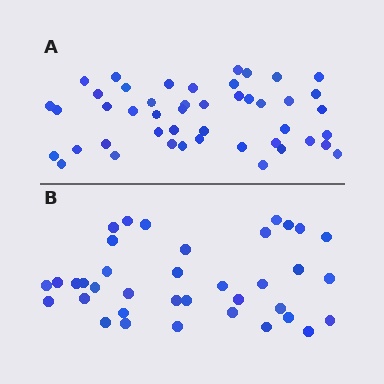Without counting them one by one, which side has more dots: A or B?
Region A (the top region) has more dots.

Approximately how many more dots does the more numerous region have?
Region A has roughly 8 or so more dots than region B.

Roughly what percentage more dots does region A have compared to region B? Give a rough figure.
About 25% more.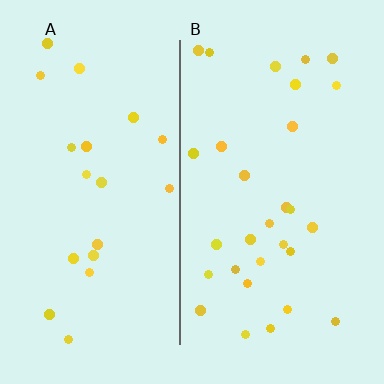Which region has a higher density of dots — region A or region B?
B (the right).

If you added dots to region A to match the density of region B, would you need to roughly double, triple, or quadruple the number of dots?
Approximately double.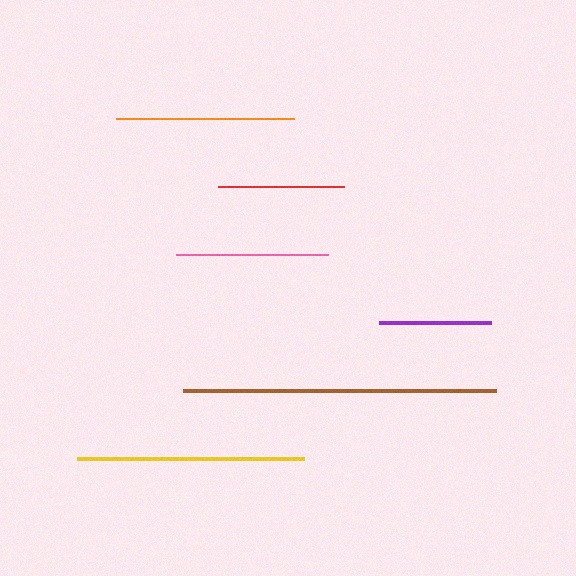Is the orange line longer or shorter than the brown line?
The brown line is longer than the orange line.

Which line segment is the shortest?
The purple line is the shortest at approximately 111 pixels.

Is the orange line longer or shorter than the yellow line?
The yellow line is longer than the orange line.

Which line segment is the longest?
The brown line is the longest at approximately 313 pixels.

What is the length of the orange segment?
The orange segment is approximately 179 pixels long.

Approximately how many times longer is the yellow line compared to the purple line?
The yellow line is approximately 2.0 times the length of the purple line.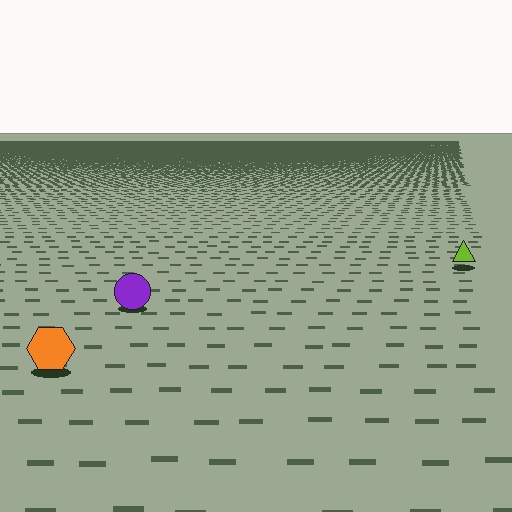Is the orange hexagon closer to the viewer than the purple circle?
Yes. The orange hexagon is closer — you can tell from the texture gradient: the ground texture is coarser near it.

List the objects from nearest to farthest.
From nearest to farthest: the orange hexagon, the purple circle, the lime triangle.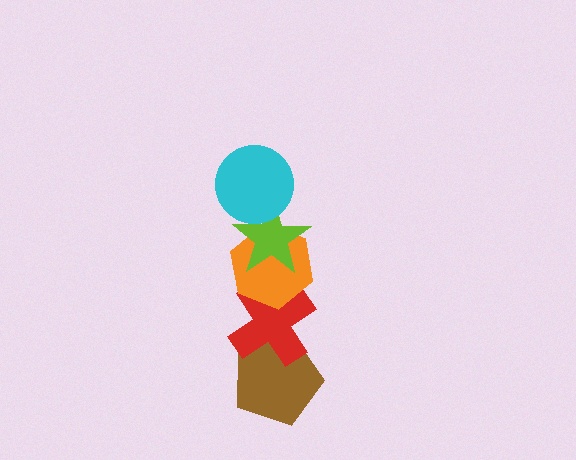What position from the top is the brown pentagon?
The brown pentagon is 5th from the top.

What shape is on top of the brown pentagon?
The red cross is on top of the brown pentagon.